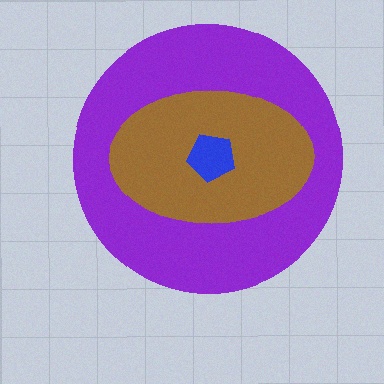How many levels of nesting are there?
3.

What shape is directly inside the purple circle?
The brown ellipse.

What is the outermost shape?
The purple circle.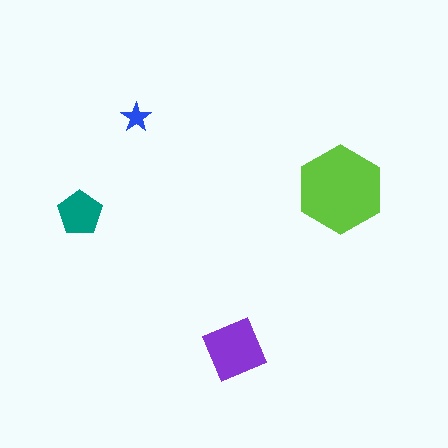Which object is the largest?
The lime hexagon.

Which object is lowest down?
The purple diamond is bottommost.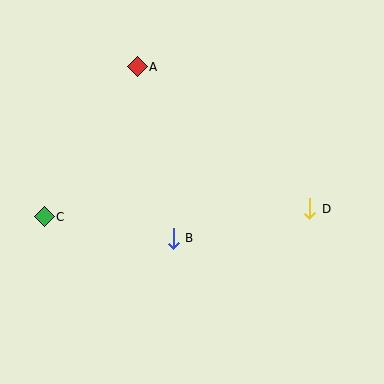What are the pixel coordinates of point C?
Point C is at (44, 217).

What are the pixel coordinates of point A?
Point A is at (137, 67).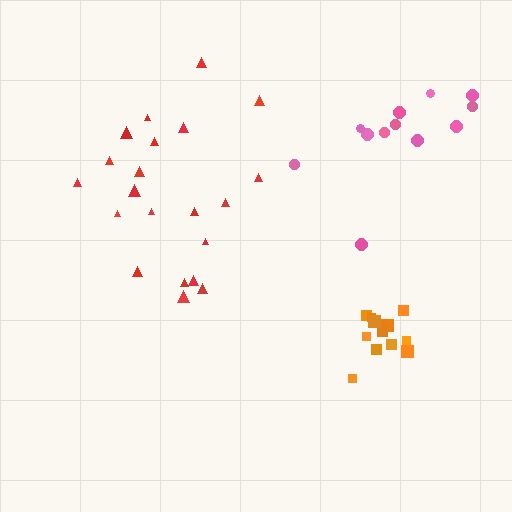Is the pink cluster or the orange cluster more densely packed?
Orange.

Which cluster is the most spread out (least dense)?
Pink.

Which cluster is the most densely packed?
Orange.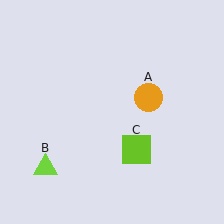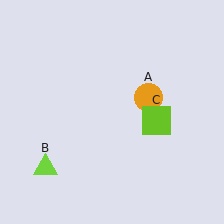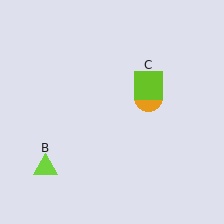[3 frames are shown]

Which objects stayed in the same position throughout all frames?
Orange circle (object A) and lime triangle (object B) remained stationary.